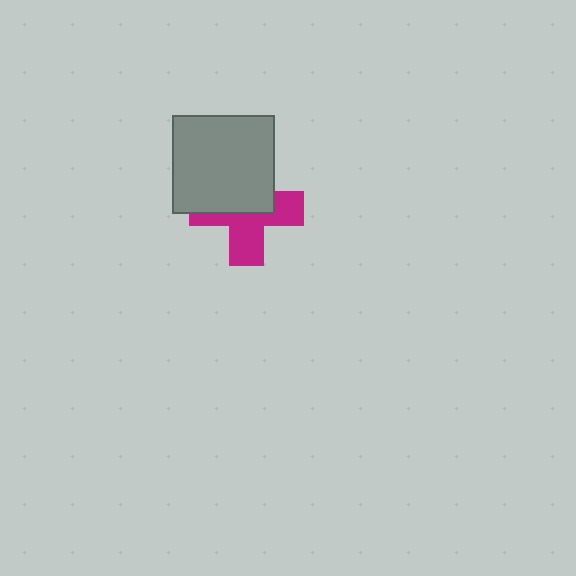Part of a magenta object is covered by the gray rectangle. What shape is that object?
It is a cross.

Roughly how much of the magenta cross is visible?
About half of it is visible (roughly 51%).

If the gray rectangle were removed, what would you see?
You would see the complete magenta cross.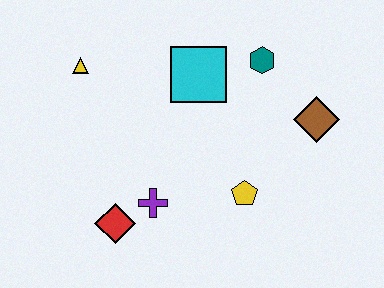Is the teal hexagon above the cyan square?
Yes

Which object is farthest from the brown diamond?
The yellow triangle is farthest from the brown diamond.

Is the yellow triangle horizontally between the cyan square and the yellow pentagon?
No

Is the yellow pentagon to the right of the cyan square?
Yes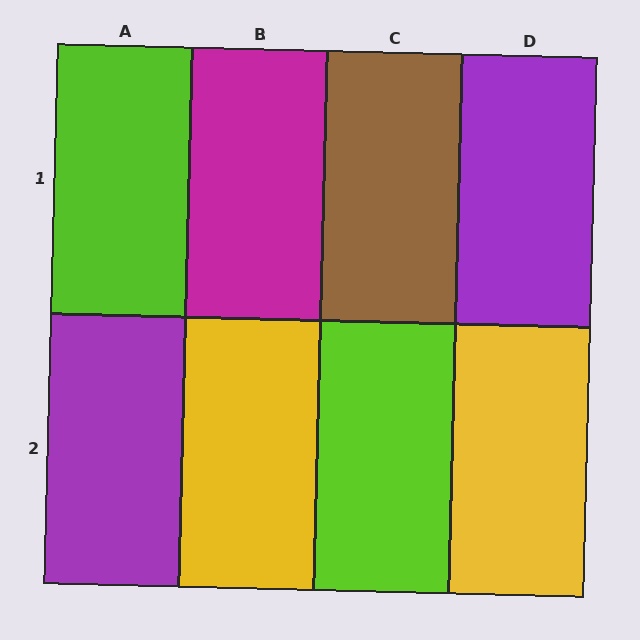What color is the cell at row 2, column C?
Lime.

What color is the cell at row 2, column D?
Yellow.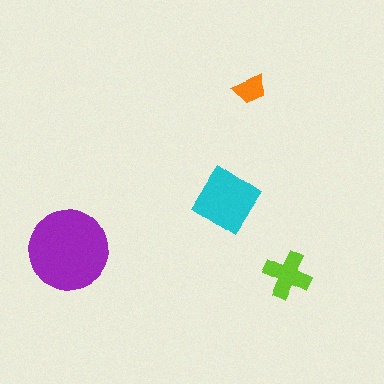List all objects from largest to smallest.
The purple circle, the cyan diamond, the lime cross, the orange trapezoid.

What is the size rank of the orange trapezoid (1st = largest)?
4th.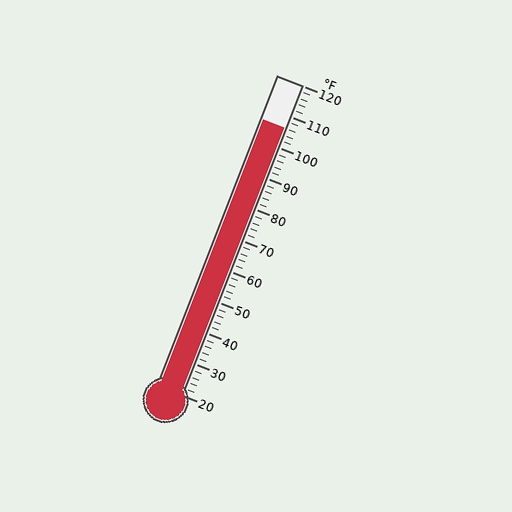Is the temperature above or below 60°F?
The temperature is above 60°F.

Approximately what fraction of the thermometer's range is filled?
The thermometer is filled to approximately 85% of its range.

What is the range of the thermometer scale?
The thermometer scale ranges from 20°F to 120°F.